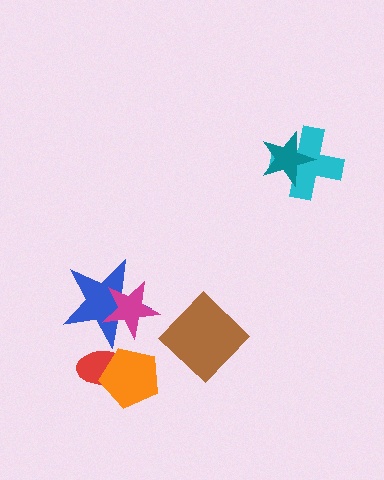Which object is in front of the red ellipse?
The orange pentagon is in front of the red ellipse.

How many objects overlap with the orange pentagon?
1 object overlaps with the orange pentagon.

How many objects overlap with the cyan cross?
1 object overlaps with the cyan cross.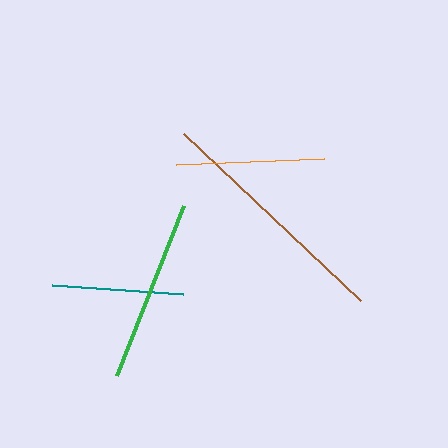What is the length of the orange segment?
The orange segment is approximately 148 pixels long.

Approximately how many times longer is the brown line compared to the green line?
The brown line is approximately 1.3 times the length of the green line.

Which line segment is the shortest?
The teal line is the shortest at approximately 131 pixels.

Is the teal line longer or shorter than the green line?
The green line is longer than the teal line.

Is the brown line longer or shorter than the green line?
The brown line is longer than the green line.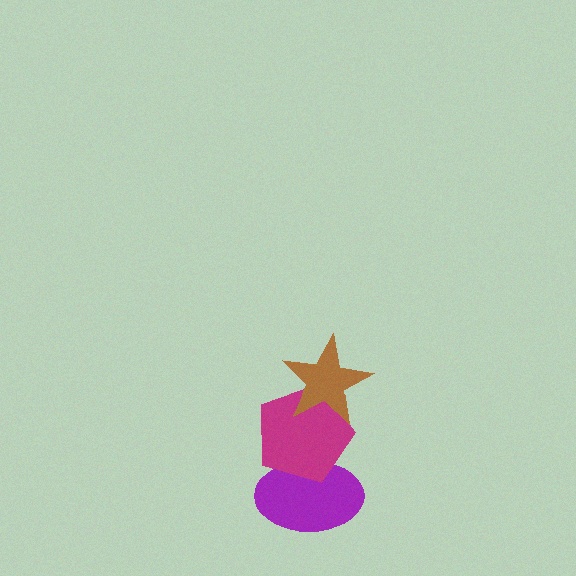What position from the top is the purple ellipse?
The purple ellipse is 3rd from the top.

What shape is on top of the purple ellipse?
The magenta pentagon is on top of the purple ellipse.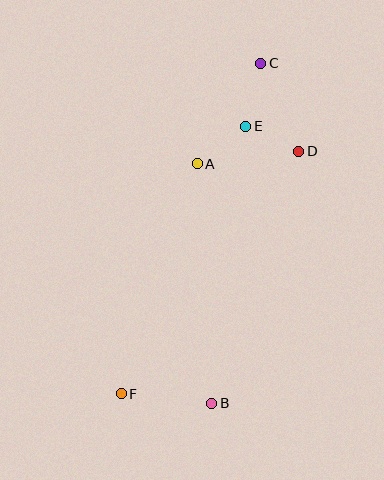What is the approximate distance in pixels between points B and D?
The distance between B and D is approximately 267 pixels.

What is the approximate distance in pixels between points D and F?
The distance between D and F is approximately 301 pixels.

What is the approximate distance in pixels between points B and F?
The distance between B and F is approximately 91 pixels.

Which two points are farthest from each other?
Points C and F are farthest from each other.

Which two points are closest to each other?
Points D and E are closest to each other.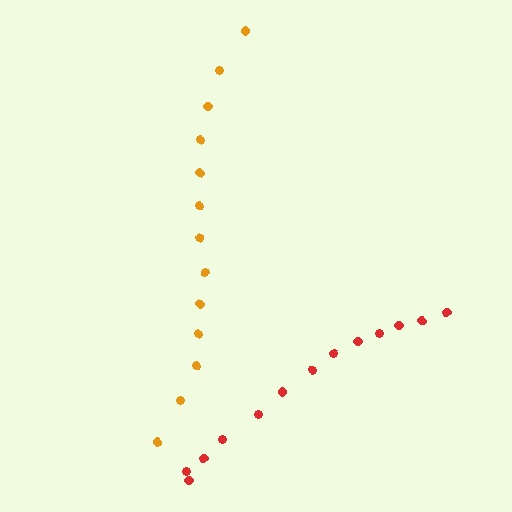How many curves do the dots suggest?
There are 2 distinct paths.